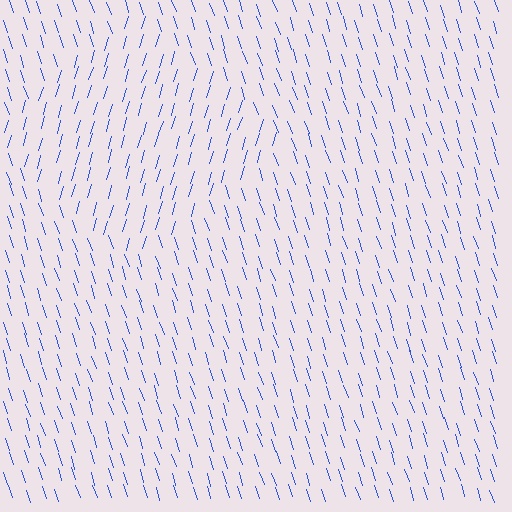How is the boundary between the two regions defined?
The boundary is defined purely by a change in line orientation (approximately 35 degrees difference). All lines are the same color and thickness.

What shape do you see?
I see a diamond.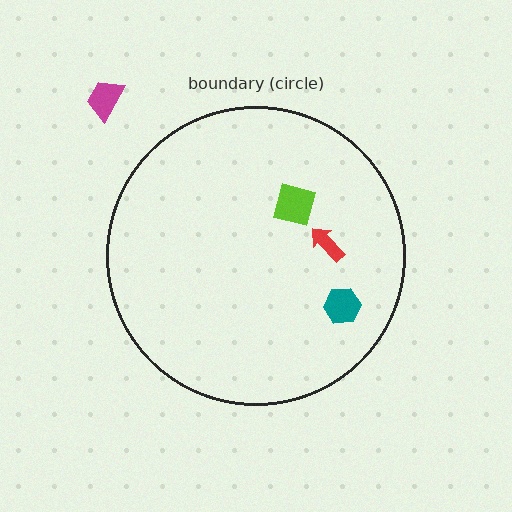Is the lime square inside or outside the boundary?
Inside.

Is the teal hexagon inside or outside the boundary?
Inside.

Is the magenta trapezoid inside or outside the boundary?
Outside.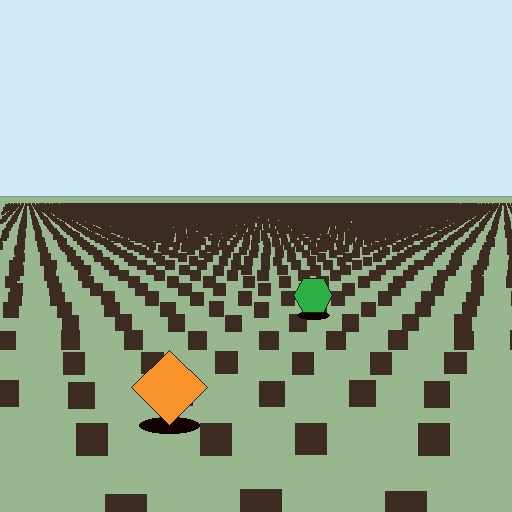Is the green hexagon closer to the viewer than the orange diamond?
No. The orange diamond is closer — you can tell from the texture gradient: the ground texture is coarser near it.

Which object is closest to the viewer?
The orange diamond is closest. The texture marks near it are larger and more spread out.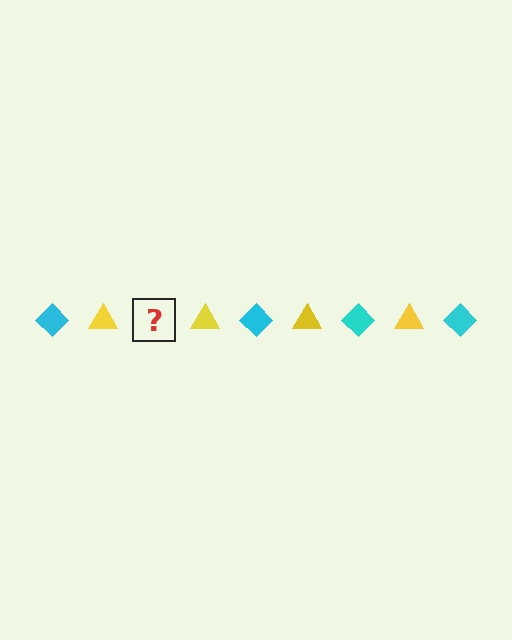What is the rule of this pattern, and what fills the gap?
The rule is that the pattern alternates between cyan diamond and yellow triangle. The gap should be filled with a cyan diamond.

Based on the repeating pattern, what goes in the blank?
The blank should be a cyan diamond.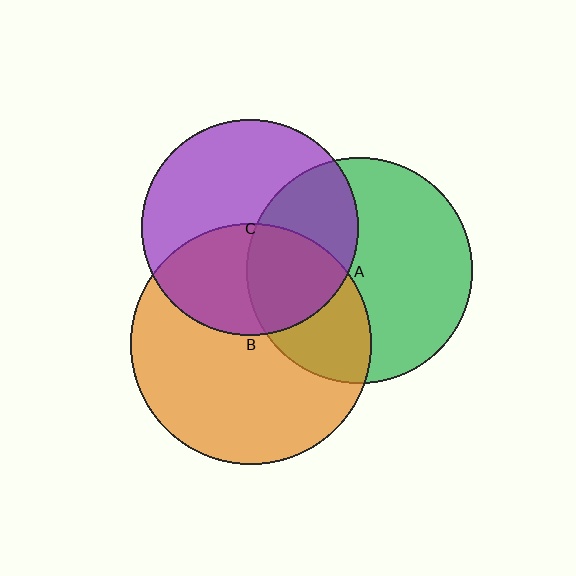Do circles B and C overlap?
Yes.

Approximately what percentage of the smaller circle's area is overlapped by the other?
Approximately 40%.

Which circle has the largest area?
Circle B (orange).